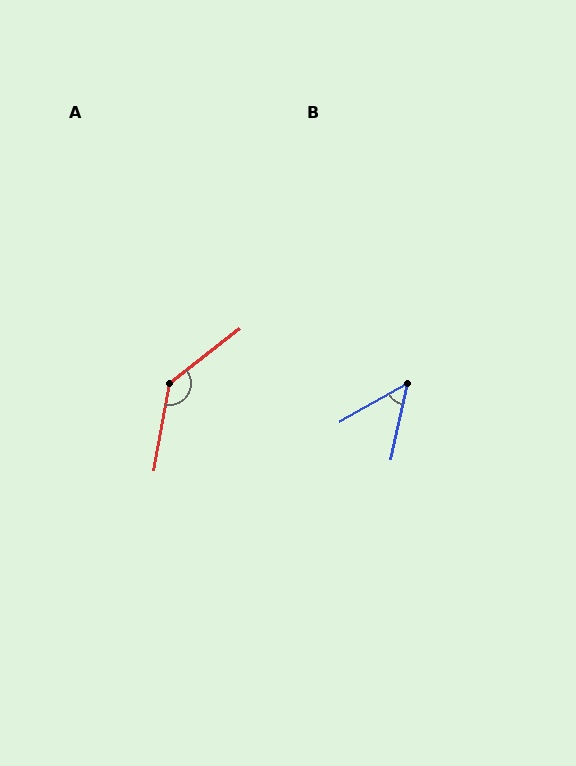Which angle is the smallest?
B, at approximately 48 degrees.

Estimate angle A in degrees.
Approximately 138 degrees.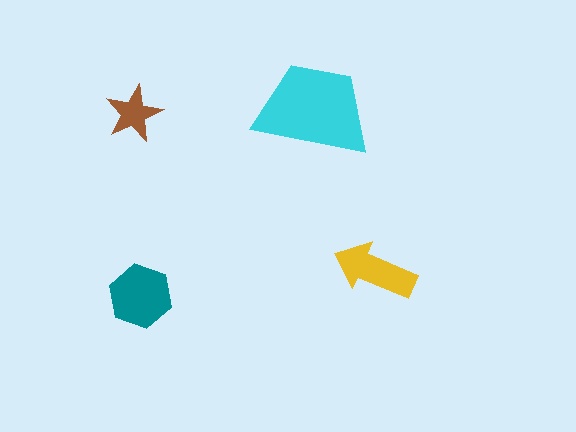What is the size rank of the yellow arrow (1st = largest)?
3rd.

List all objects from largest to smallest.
The cyan trapezoid, the teal hexagon, the yellow arrow, the brown star.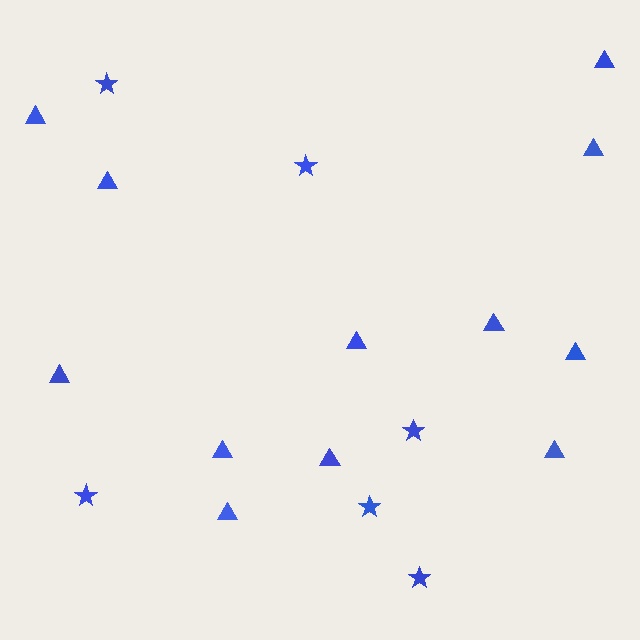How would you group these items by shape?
There are 2 groups: one group of triangles (12) and one group of stars (6).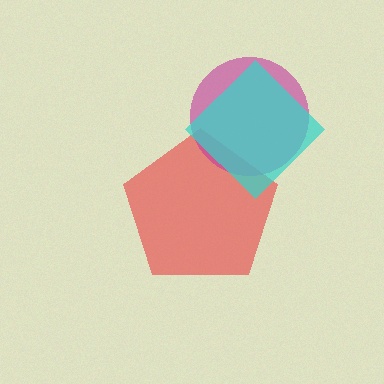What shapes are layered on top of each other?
The layered shapes are: a red pentagon, a magenta circle, a cyan diamond.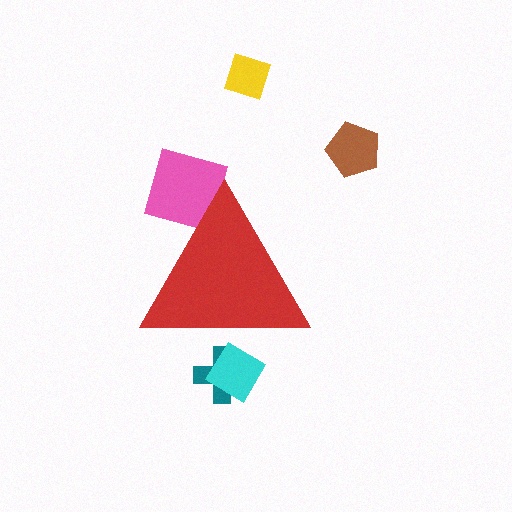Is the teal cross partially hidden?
Yes, the teal cross is partially hidden behind the red triangle.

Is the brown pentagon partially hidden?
No, the brown pentagon is fully visible.